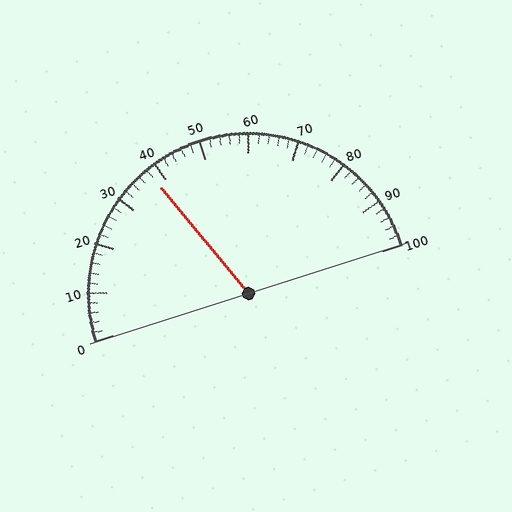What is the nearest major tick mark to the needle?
The nearest major tick mark is 40.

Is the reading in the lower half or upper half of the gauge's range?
The reading is in the lower half of the range (0 to 100).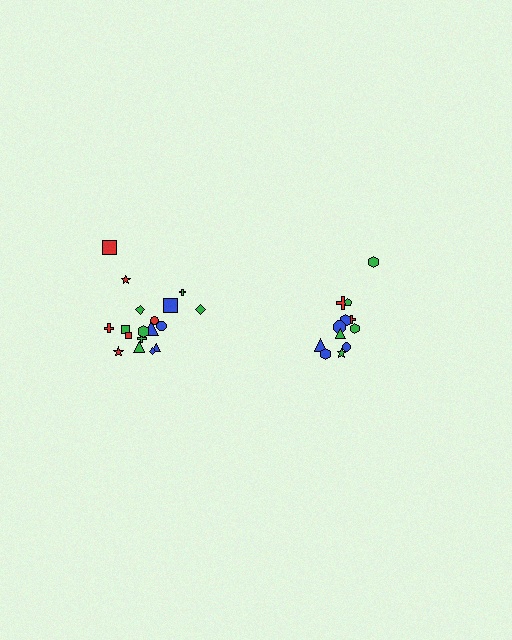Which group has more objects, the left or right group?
The left group.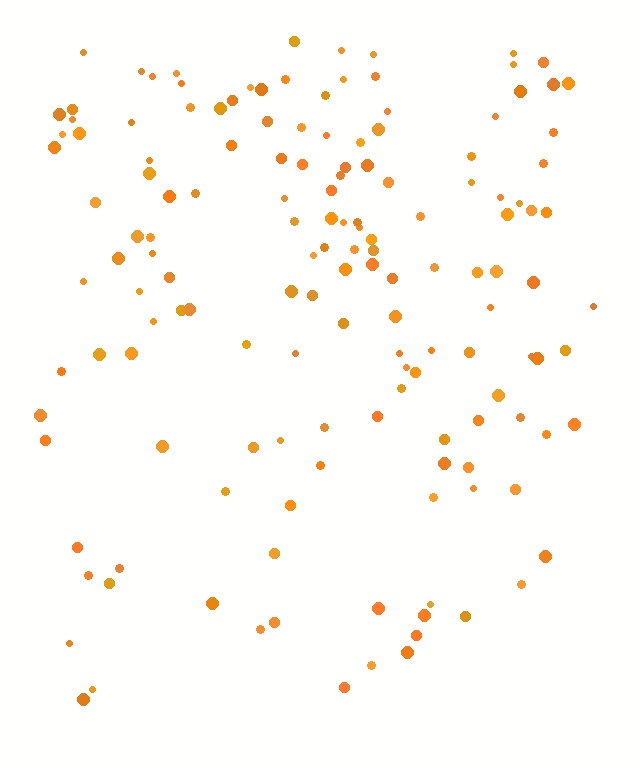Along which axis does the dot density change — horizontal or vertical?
Vertical.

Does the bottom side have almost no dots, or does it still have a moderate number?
Still a moderate number, just noticeably fewer than the top.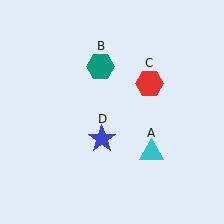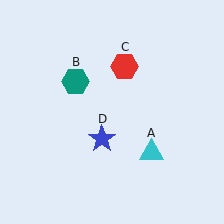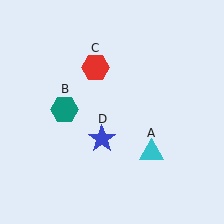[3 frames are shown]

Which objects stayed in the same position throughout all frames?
Cyan triangle (object A) and blue star (object D) remained stationary.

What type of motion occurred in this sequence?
The teal hexagon (object B), red hexagon (object C) rotated counterclockwise around the center of the scene.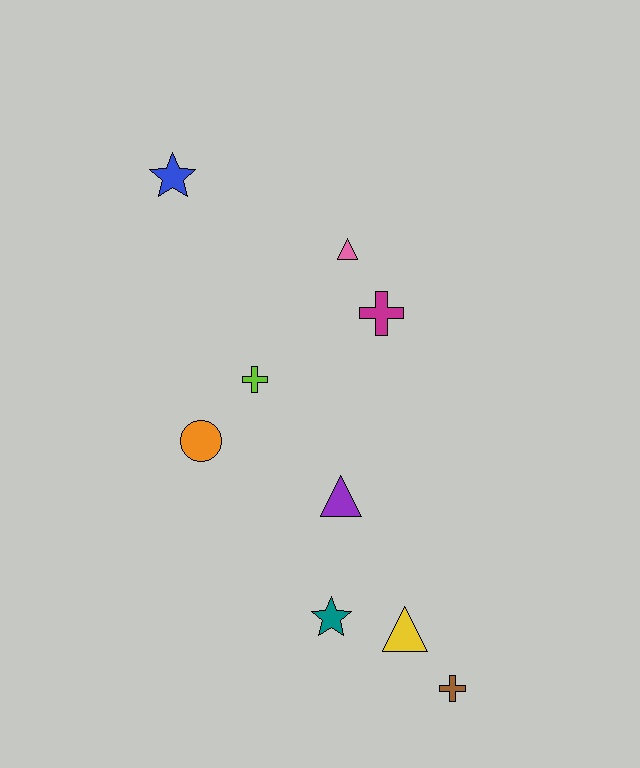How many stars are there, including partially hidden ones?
There are 2 stars.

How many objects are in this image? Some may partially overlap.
There are 9 objects.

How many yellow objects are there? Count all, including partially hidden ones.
There is 1 yellow object.